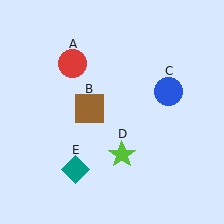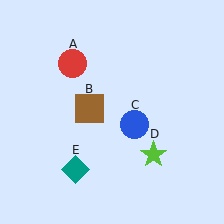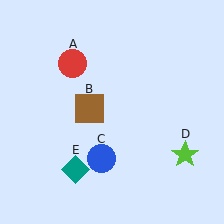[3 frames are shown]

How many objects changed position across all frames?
2 objects changed position: blue circle (object C), lime star (object D).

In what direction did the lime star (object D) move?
The lime star (object D) moved right.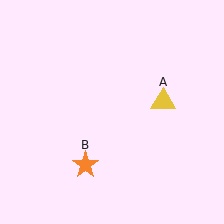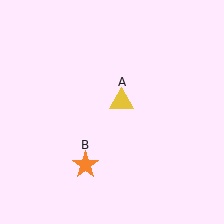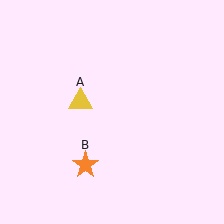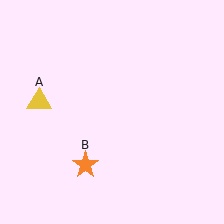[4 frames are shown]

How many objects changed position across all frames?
1 object changed position: yellow triangle (object A).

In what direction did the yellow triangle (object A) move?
The yellow triangle (object A) moved left.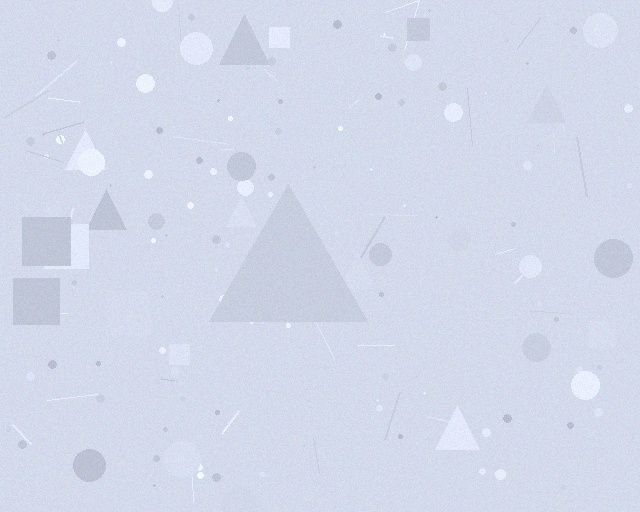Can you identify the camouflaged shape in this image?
The camouflaged shape is a triangle.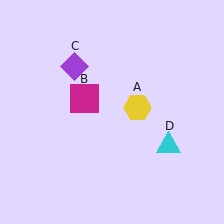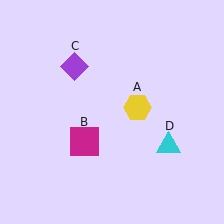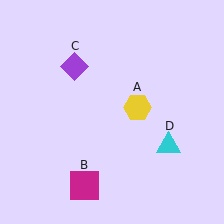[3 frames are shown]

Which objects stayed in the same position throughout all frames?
Yellow hexagon (object A) and purple diamond (object C) and cyan triangle (object D) remained stationary.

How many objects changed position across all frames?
1 object changed position: magenta square (object B).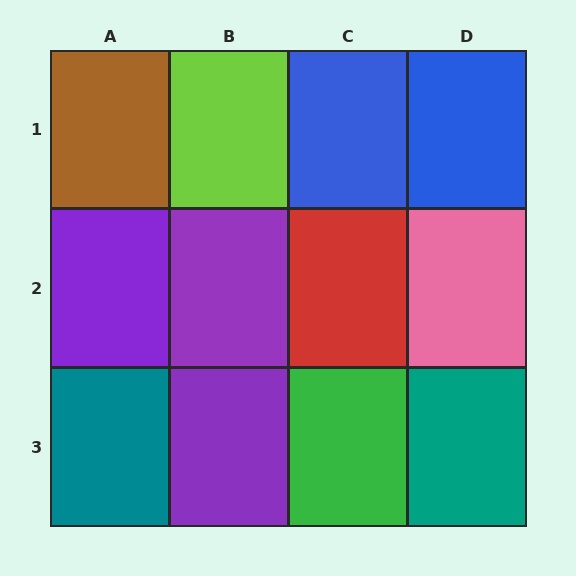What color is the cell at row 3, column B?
Purple.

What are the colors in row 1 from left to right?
Brown, lime, blue, blue.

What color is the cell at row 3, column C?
Green.